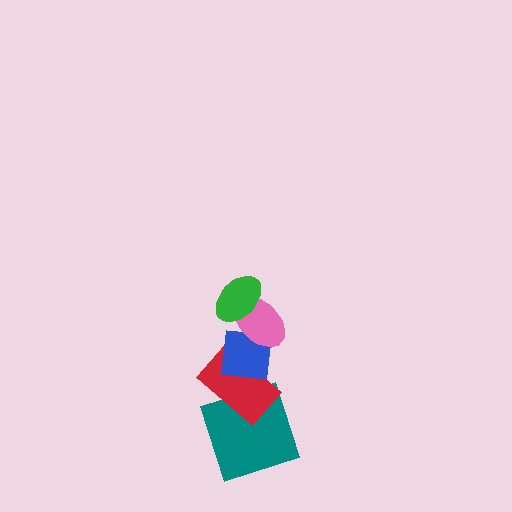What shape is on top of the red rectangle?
The blue square is on top of the red rectangle.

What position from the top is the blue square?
The blue square is 3rd from the top.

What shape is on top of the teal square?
The red rectangle is on top of the teal square.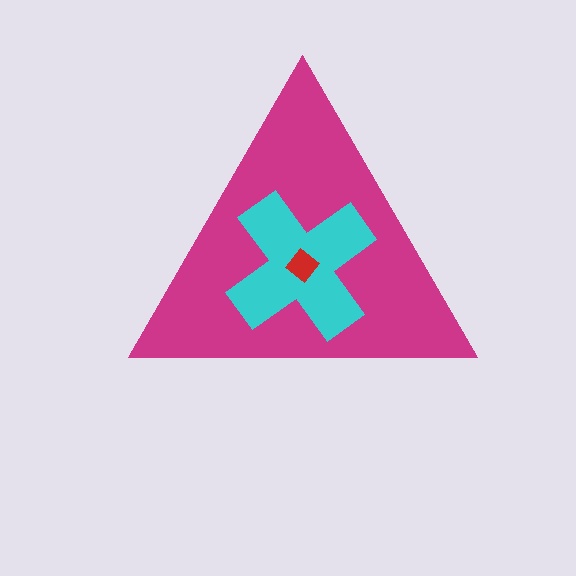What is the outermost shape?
The magenta triangle.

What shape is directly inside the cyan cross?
The red diamond.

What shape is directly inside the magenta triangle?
The cyan cross.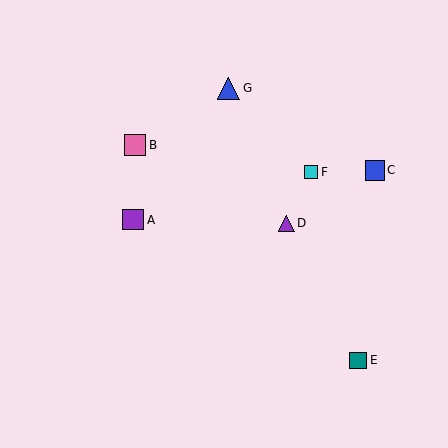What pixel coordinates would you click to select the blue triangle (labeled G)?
Click at (229, 88) to select the blue triangle G.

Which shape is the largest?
The blue triangle (labeled G) is the largest.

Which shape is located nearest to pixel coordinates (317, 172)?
The cyan square (labeled F) at (311, 172) is nearest to that location.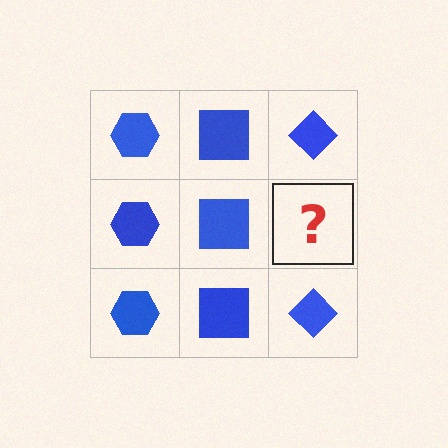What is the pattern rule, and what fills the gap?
The rule is that each column has a consistent shape. The gap should be filled with a blue diamond.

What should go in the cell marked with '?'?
The missing cell should contain a blue diamond.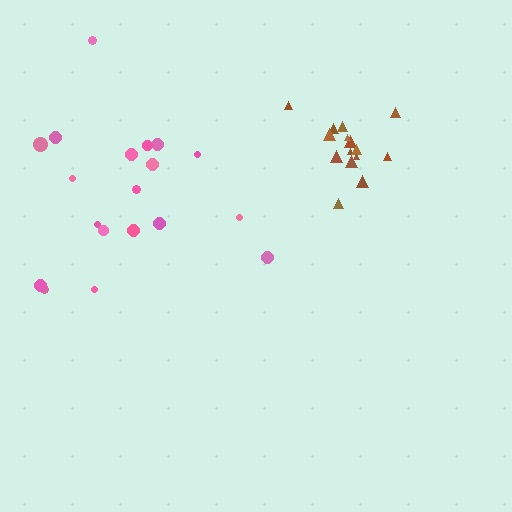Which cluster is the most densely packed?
Brown.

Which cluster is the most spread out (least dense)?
Pink.